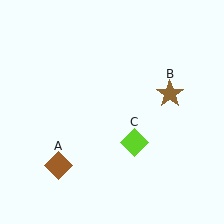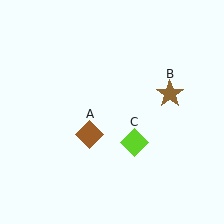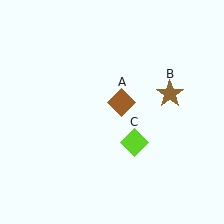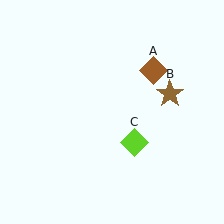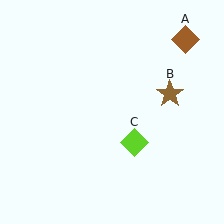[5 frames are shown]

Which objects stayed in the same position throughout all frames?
Brown star (object B) and lime diamond (object C) remained stationary.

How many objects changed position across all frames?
1 object changed position: brown diamond (object A).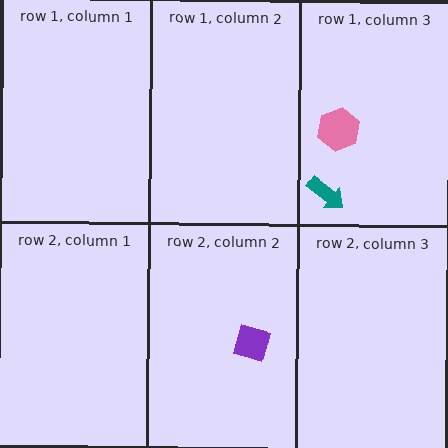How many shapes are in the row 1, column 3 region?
2.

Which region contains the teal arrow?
The row 1, column 3 region.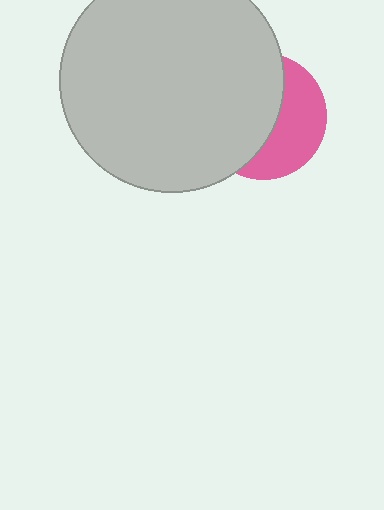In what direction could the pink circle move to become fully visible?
The pink circle could move right. That would shift it out from behind the light gray circle entirely.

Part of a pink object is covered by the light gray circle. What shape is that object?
It is a circle.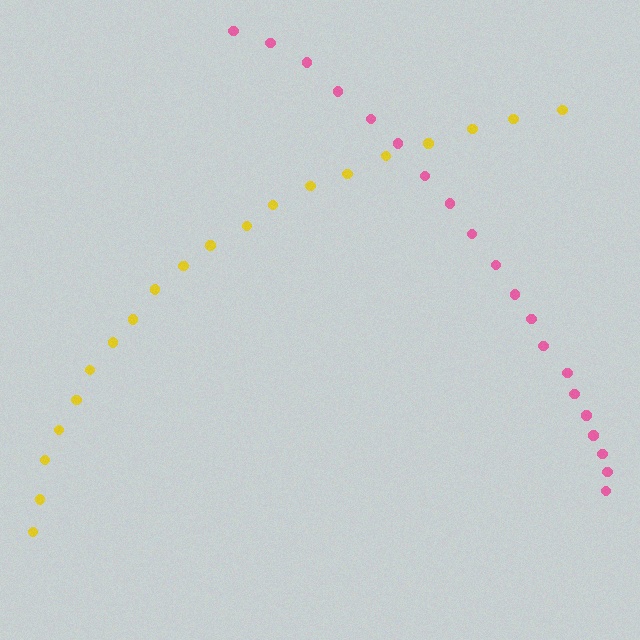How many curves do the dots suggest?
There are 2 distinct paths.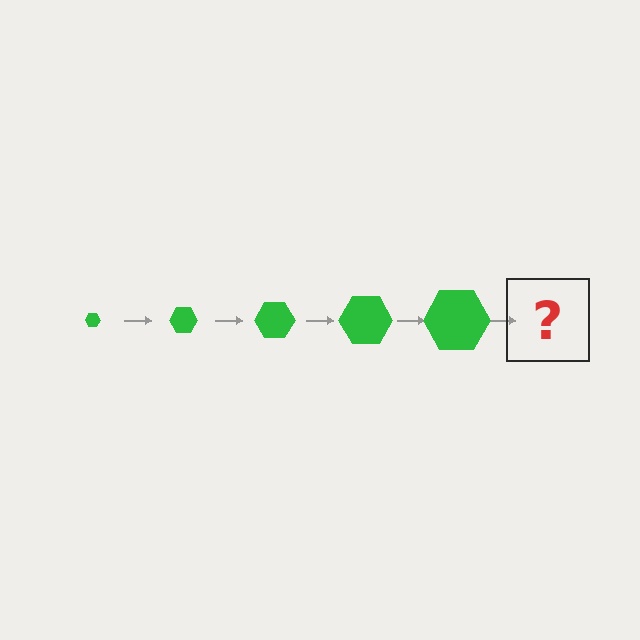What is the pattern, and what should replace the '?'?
The pattern is that the hexagon gets progressively larger each step. The '?' should be a green hexagon, larger than the previous one.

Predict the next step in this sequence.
The next step is a green hexagon, larger than the previous one.